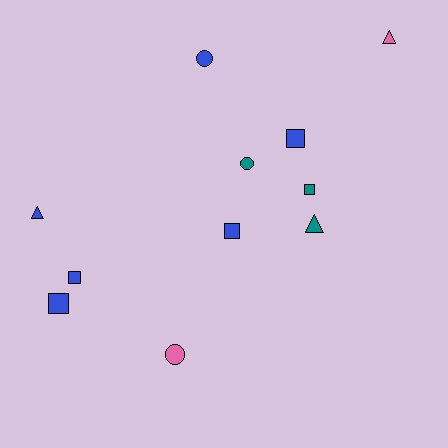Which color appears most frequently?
Blue, with 6 objects.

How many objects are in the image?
There are 11 objects.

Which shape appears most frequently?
Square, with 5 objects.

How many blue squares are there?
There are 4 blue squares.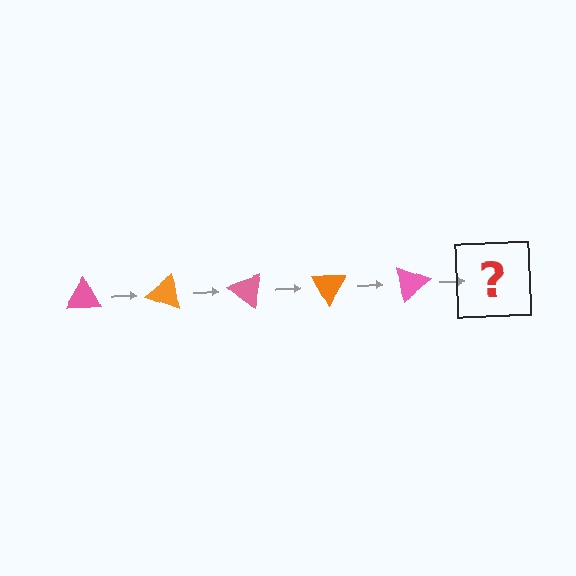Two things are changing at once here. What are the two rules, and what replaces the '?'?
The two rules are that it rotates 20 degrees each step and the color cycles through pink and orange. The '?' should be an orange triangle, rotated 100 degrees from the start.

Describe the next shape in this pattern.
It should be an orange triangle, rotated 100 degrees from the start.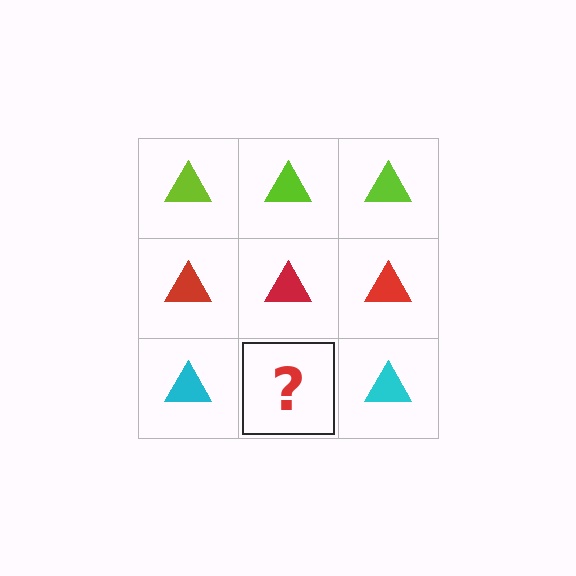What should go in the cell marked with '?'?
The missing cell should contain a cyan triangle.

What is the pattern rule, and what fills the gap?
The rule is that each row has a consistent color. The gap should be filled with a cyan triangle.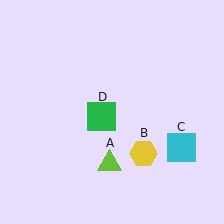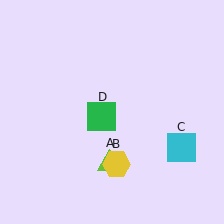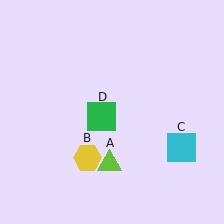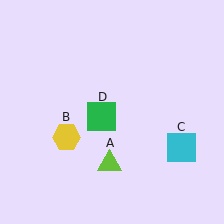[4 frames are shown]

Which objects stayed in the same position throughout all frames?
Lime triangle (object A) and cyan square (object C) and green square (object D) remained stationary.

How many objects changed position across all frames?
1 object changed position: yellow hexagon (object B).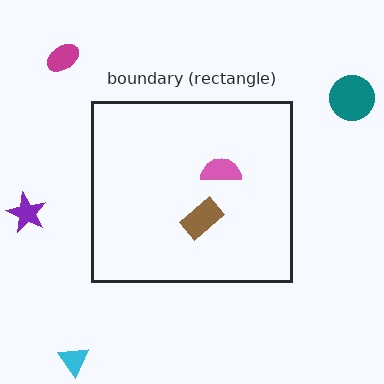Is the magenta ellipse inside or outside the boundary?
Outside.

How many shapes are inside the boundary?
2 inside, 4 outside.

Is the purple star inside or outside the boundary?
Outside.